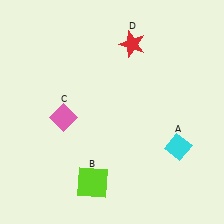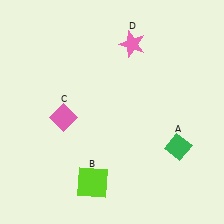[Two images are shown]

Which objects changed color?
A changed from cyan to green. D changed from red to pink.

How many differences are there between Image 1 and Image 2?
There are 2 differences between the two images.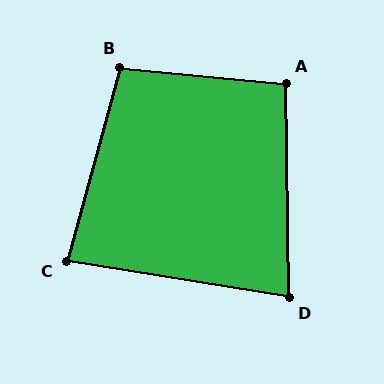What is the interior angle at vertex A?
Approximately 96 degrees (obtuse).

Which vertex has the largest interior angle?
B, at approximately 100 degrees.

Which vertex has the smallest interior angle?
D, at approximately 80 degrees.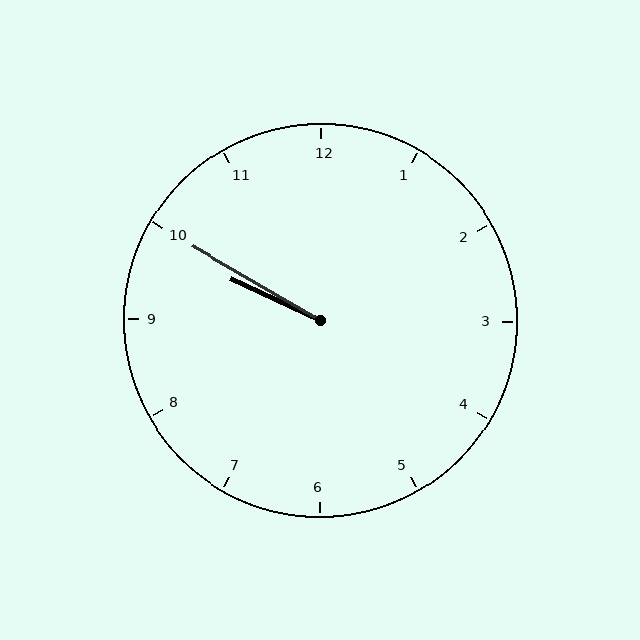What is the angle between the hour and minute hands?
Approximately 5 degrees.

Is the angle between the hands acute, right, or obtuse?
It is acute.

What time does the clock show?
9:50.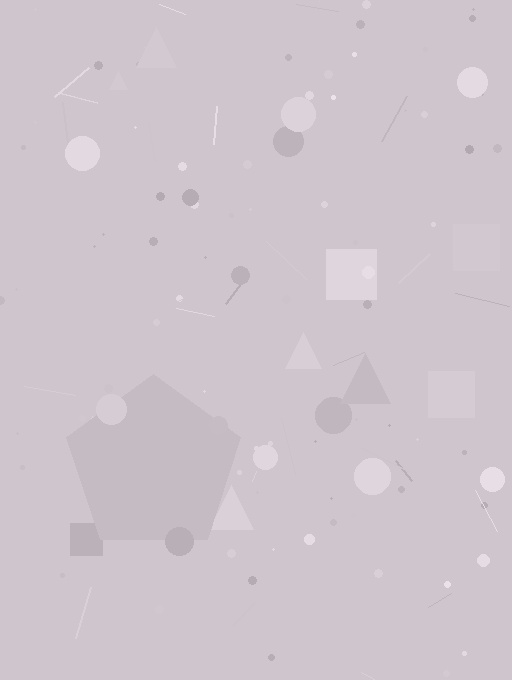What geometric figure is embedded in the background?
A pentagon is embedded in the background.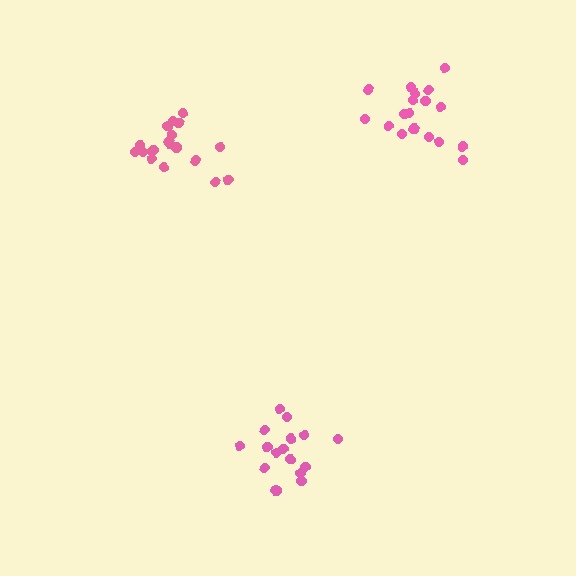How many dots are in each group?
Group 1: 18 dots, Group 2: 19 dots, Group 3: 17 dots (54 total).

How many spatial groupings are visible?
There are 3 spatial groupings.